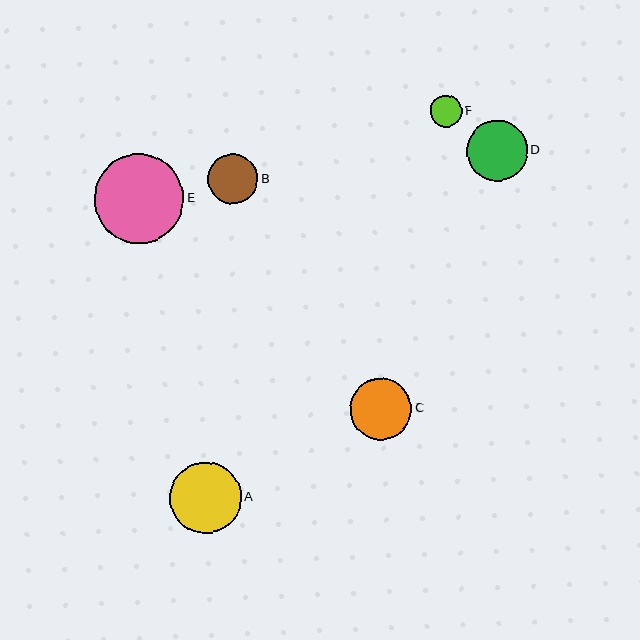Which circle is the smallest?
Circle F is the smallest with a size of approximately 32 pixels.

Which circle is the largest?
Circle E is the largest with a size of approximately 90 pixels.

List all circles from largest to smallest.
From largest to smallest: E, A, C, D, B, F.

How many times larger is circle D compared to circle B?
Circle D is approximately 1.2 times the size of circle B.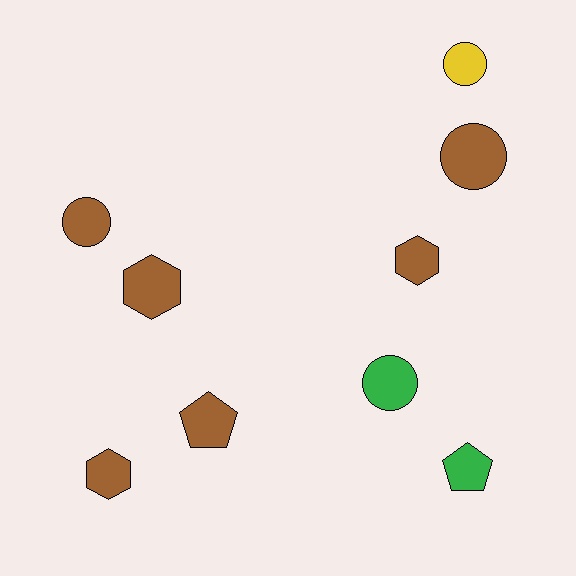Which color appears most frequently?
Brown, with 6 objects.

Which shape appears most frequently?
Circle, with 4 objects.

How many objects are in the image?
There are 9 objects.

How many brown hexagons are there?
There are 3 brown hexagons.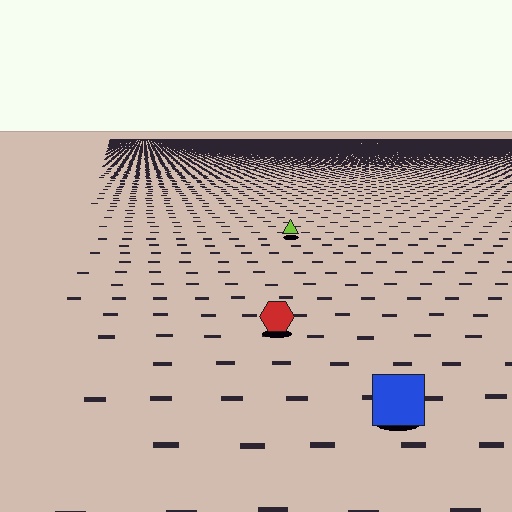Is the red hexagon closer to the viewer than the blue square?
No. The blue square is closer — you can tell from the texture gradient: the ground texture is coarser near it.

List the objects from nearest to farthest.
From nearest to farthest: the blue square, the red hexagon, the lime triangle.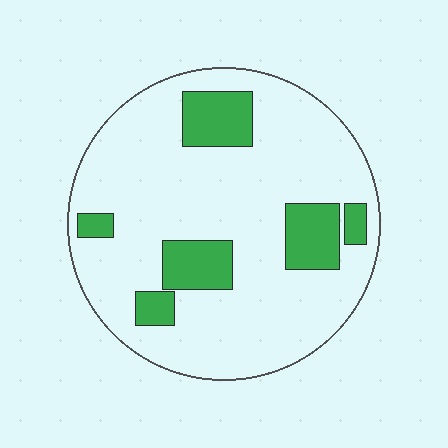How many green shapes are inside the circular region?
6.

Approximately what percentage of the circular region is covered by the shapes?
Approximately 20%.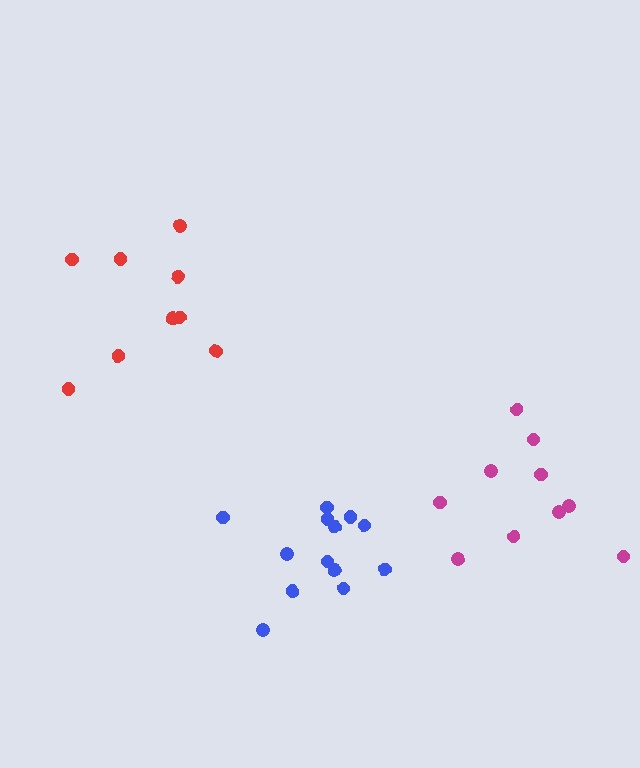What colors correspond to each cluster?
The clusters are colored: blue, red, magenta.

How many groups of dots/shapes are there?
There are 3 groups.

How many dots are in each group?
Group 1: 13 dots, Group 2: 9 dots, Group 3: 10 dots (32 total).